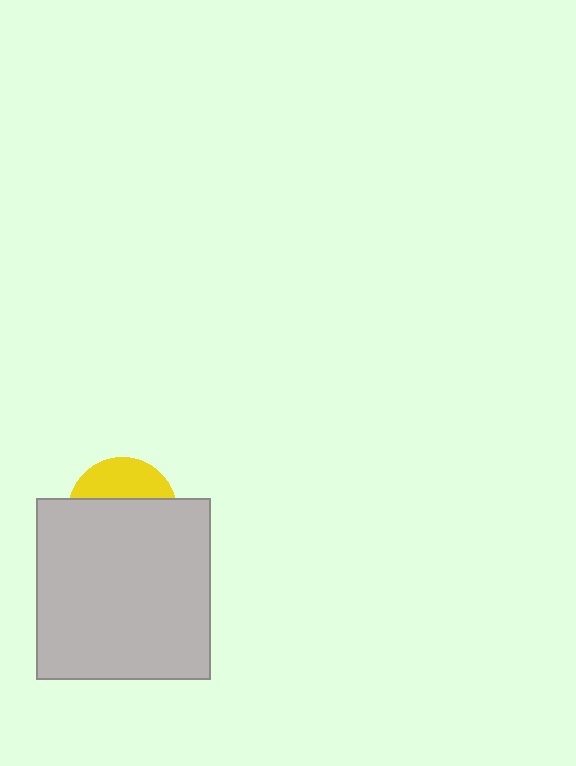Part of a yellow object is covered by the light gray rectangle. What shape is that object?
It is a circle.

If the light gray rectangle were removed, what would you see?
You would see the complete yellow circle.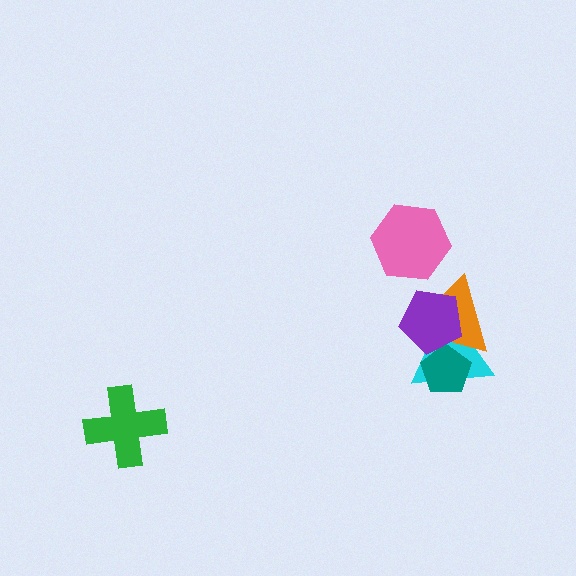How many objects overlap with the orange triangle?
3 objects overlap with the orange triangle.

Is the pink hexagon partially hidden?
No, no other shape covers it.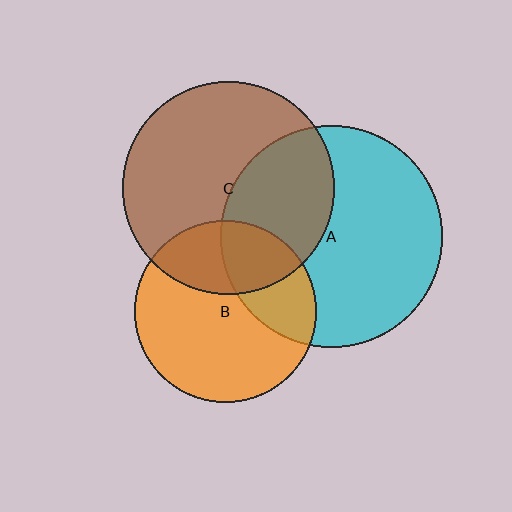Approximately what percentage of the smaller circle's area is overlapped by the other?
Approximately 30%.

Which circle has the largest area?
Circle A (cyan).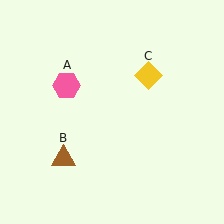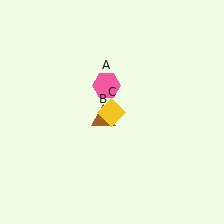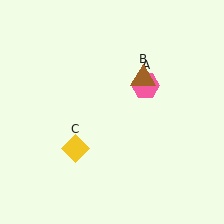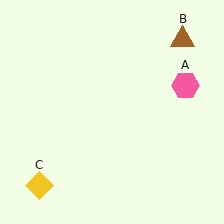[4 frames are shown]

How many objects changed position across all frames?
3 objects changed position: pink hexagon (object A), brown triangle (object B), yellow diamond (object C).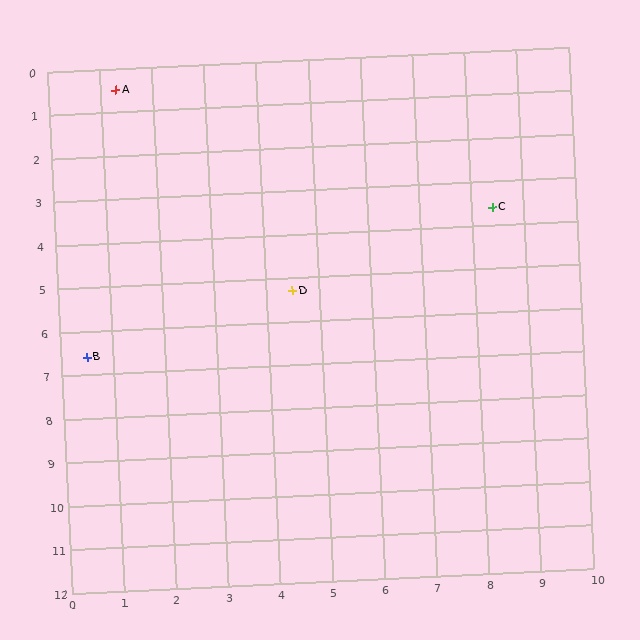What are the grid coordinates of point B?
Point B is at approximately (0.5, 6.6).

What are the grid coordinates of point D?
Point D is at approximately (4.5, 5.3).